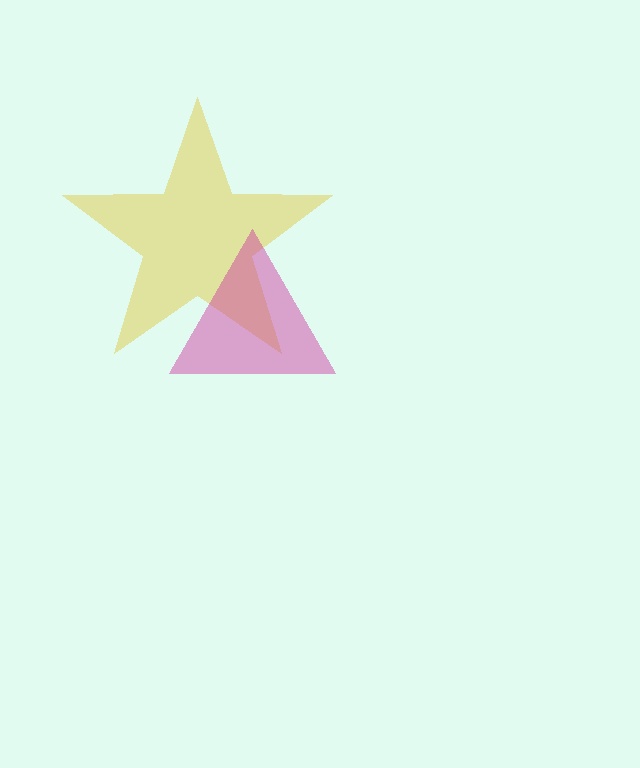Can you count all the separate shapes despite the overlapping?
Yes, there are 2 separate shapes.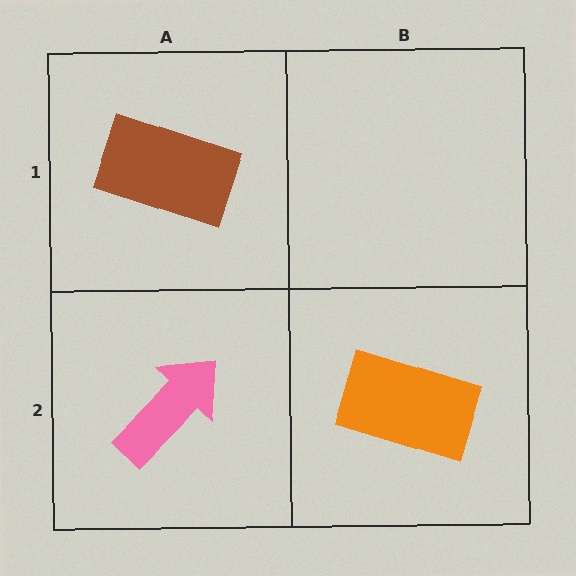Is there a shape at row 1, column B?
No, that cell is empty.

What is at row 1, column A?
A brown rectangle.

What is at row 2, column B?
An orange rectangle.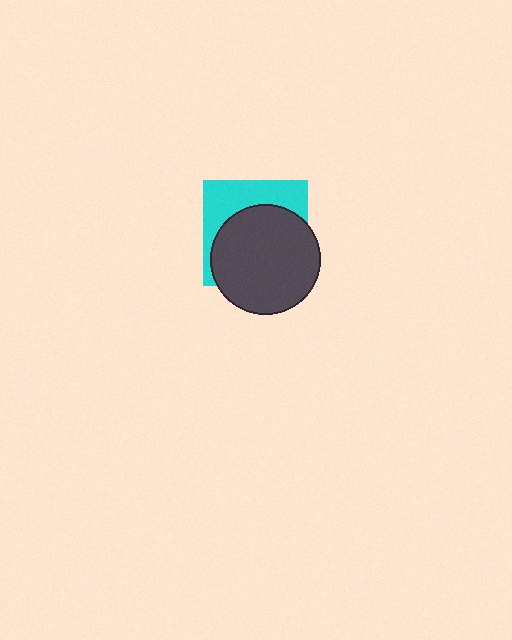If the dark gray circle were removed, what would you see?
You would see the complete cyan square.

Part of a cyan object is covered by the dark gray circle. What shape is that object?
It is a square.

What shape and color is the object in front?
The object in front is a dark gray circle.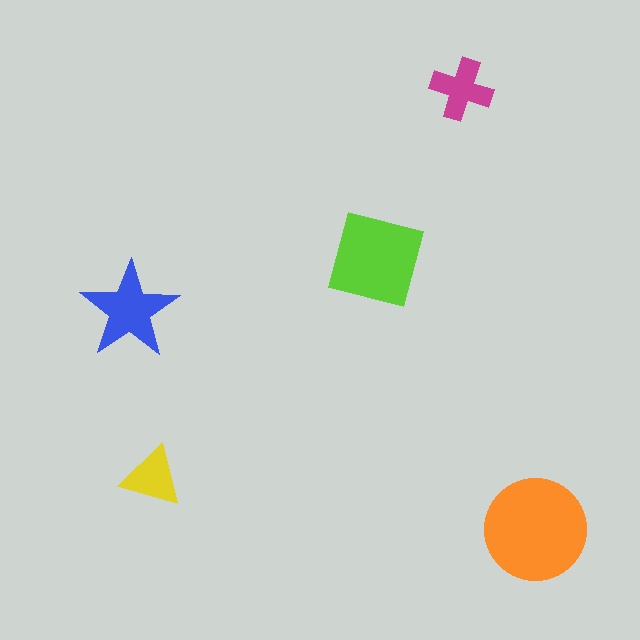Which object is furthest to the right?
The orange circle is rightmost.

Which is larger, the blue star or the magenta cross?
The blue star.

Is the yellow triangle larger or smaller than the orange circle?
Smaller.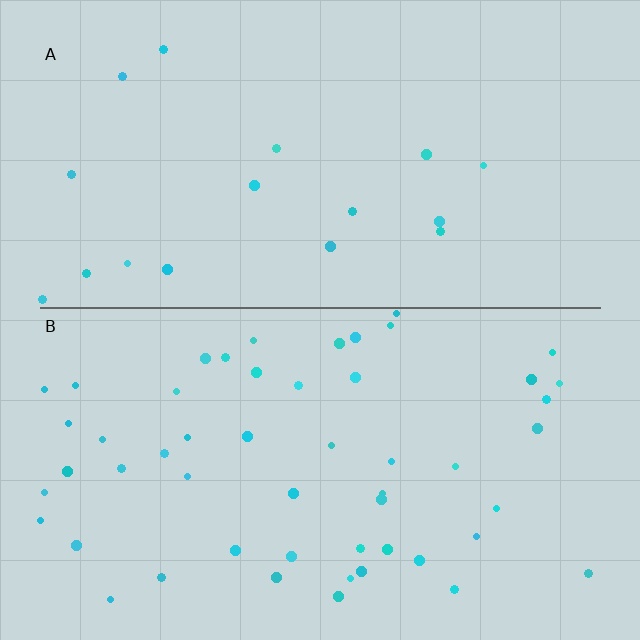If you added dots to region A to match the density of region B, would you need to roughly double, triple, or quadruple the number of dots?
Approximately triple.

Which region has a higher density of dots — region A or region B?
B (the bottom).